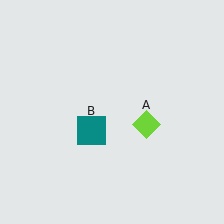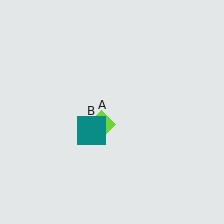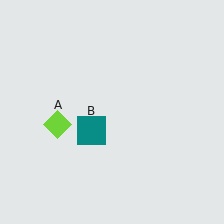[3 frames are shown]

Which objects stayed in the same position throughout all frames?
Teal square (object B) remained stationary.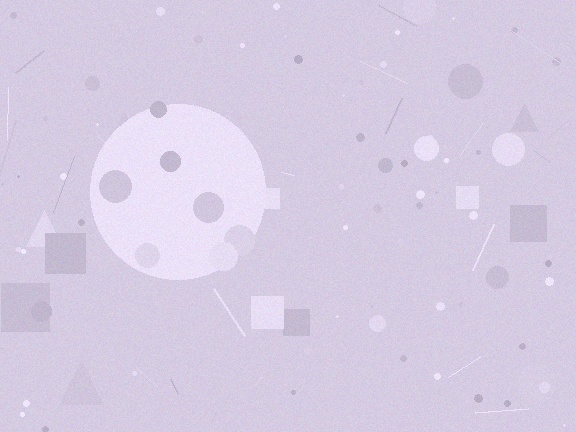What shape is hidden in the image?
A circle is hidden in the image.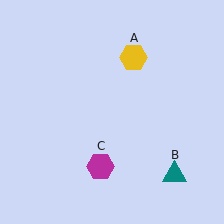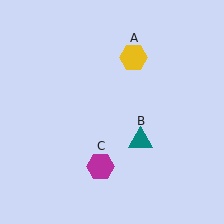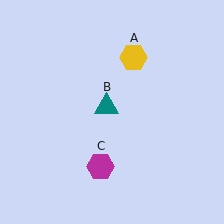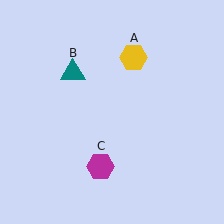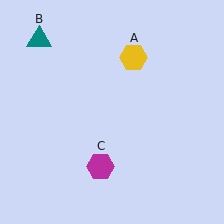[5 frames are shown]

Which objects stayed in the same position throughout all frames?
Yellow hexagon (object A) and magenta hexagon (object C) remained stationary.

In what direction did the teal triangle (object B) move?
The teal triangle (object B) moved up and to the left.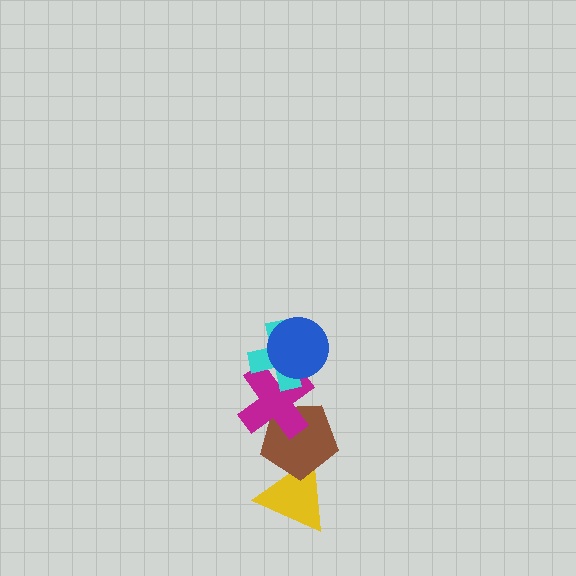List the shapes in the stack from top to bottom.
From top to bottom: the blue circle, the cyan cross, the magenta cross, the brown pentagon, the yellow triangle.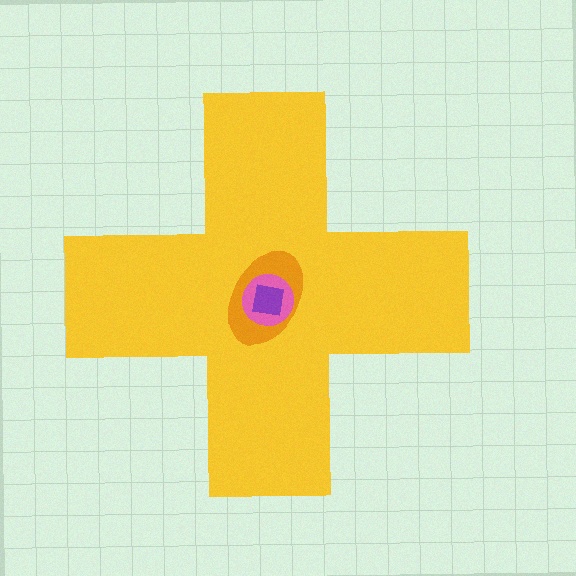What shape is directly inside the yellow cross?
The orange ellipse.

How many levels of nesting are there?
4.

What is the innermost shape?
The purple square.